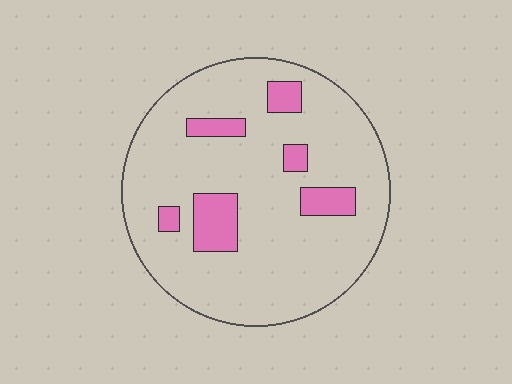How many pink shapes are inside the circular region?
6.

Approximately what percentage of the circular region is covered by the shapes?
Approximately 15%.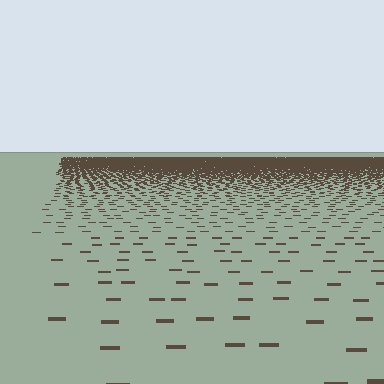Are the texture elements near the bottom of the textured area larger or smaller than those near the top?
Larger. Near the bottom, elements are closer to the viewer and appear at a bigger on-screen size.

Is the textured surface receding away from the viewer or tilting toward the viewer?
The surface is receding away from the viewer. Texture elements get smaller and denser toward the top.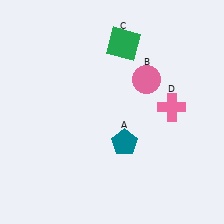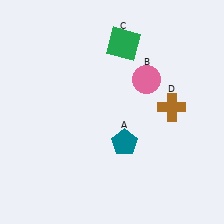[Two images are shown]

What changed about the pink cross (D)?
In Image 1, D is pink. In Image 2, it changed to brown.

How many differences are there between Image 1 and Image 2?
There is 1 difference between the two images.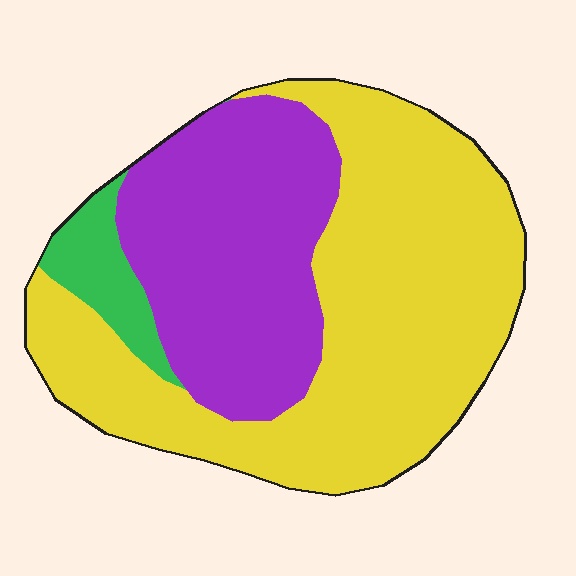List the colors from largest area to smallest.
From largest to smallest: yellow, purple, green.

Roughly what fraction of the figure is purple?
Purple covers around 35% of the figure.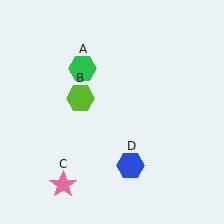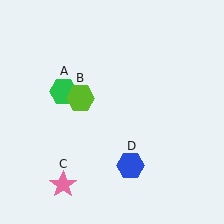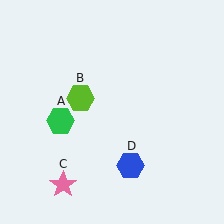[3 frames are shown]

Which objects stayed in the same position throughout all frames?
Lime hexagon (object B) and pink star (object C) and blue hexagon (object D) remained stationary.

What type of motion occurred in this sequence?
The green hexagon (object A) rotated counterclockwise around the center of the scene.